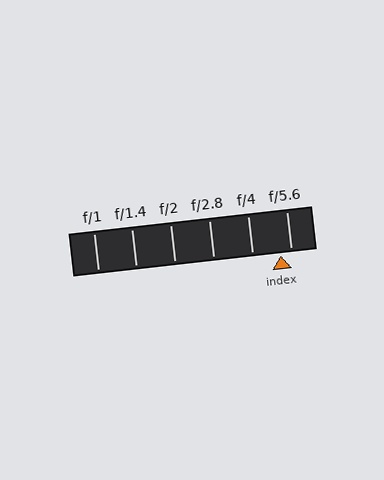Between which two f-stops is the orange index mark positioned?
The index mark is between f/4 and f/5.6.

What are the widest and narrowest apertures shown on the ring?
The widest aperture shown is f/1 and the narrowest is f/5.6.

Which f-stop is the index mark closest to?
The index mark is closest to f/5.6.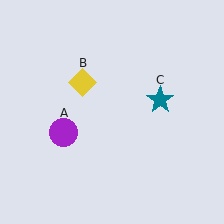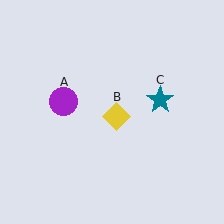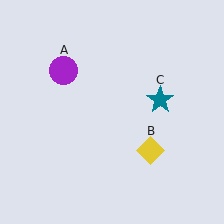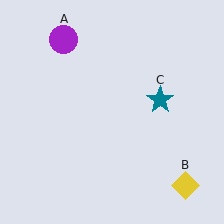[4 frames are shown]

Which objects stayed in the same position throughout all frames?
Teal star (object C) remained stationary.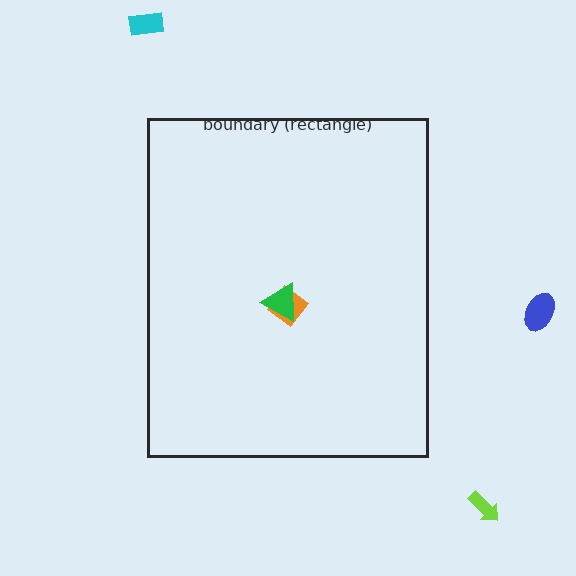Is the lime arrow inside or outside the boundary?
Outside.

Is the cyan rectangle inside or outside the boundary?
Outside.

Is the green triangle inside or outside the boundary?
Inside.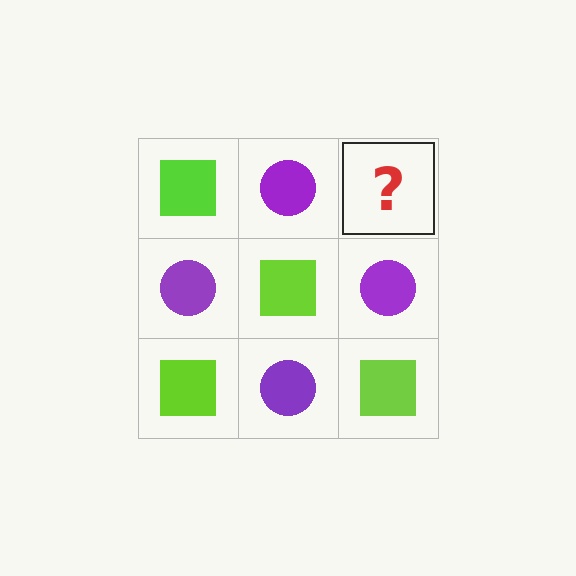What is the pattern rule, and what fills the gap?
The rule is that it alternates lime square and purple circle in a checkerboard pattern. The gap should be filled with a lime square.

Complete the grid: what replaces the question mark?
The question mark should be replaced with a lime square.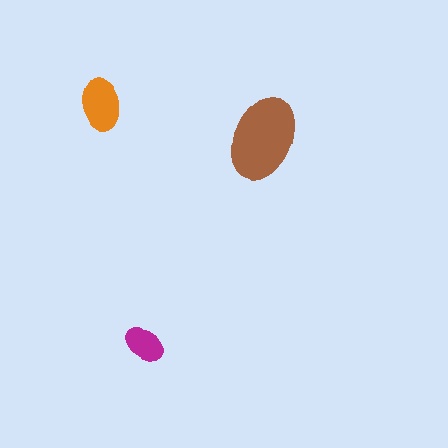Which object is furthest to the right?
The brown ellipse is rightmost.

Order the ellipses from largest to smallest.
the brown one, the orange one, the magenta one.